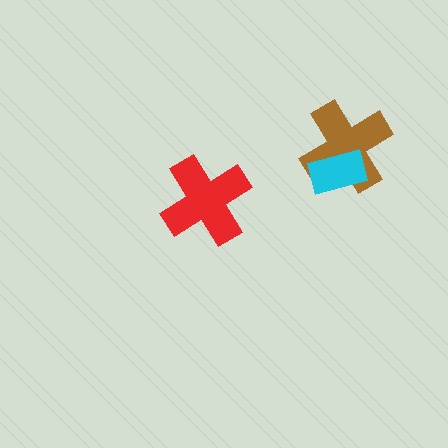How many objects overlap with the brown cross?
1 object overlaps with the brown cross.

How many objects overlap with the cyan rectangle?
1 object overlaps with the cyan rectangle.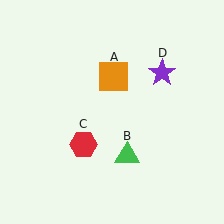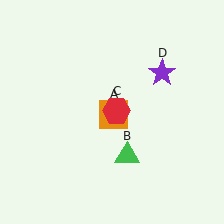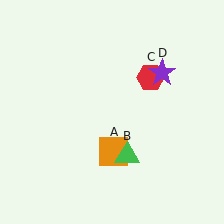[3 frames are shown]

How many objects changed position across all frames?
2 objects changed position: orange square (object A), red hexagon (object C).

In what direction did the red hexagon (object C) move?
The red hexagon (object C) moved up and to the right.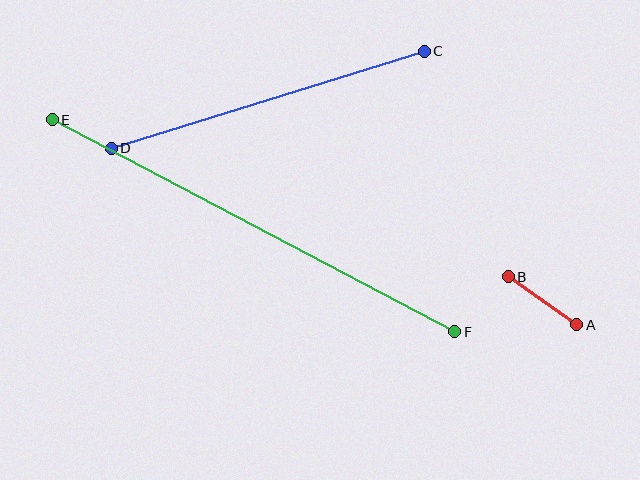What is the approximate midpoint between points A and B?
The midpoint is at approximately (542, 301) pixels.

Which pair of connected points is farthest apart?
Points E and F are farthest apart.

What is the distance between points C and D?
The distance is approximately 328 pixels.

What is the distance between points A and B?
The distance is approximately 84 pixels.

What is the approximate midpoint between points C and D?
The midpoint is at approximately (268, 100) pixels.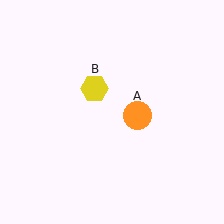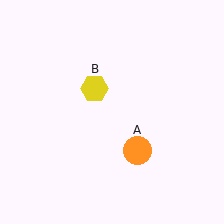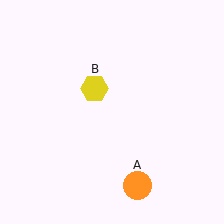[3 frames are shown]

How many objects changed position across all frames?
1 object changed position: orange circle (object A).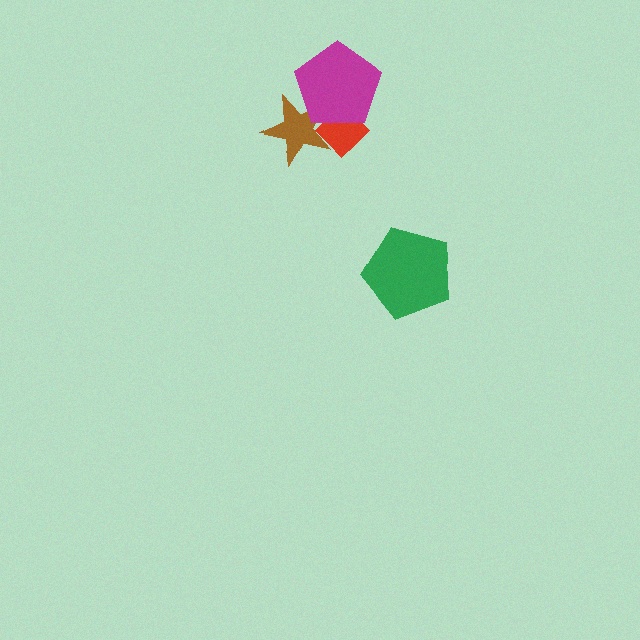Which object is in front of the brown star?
The magenta pentagon is in front of the brown star.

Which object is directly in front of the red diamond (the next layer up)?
The brown star is directly in front of the red diamond.